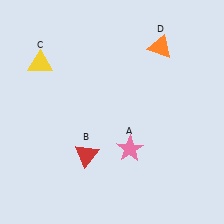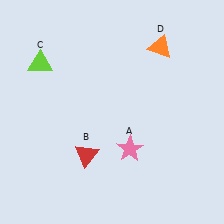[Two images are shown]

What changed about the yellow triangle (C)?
In Image 1, C is yellow. In Image 2, it changed to lime.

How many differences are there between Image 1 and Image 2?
There is 1 difference between the two images.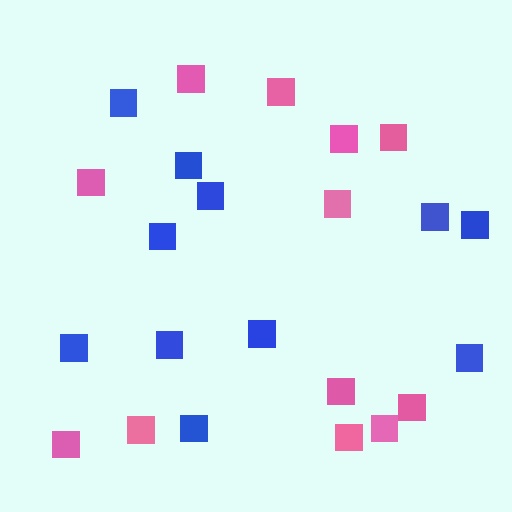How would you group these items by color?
There are 2 groups: one group of pink squares (12) and one group of blue squares (11).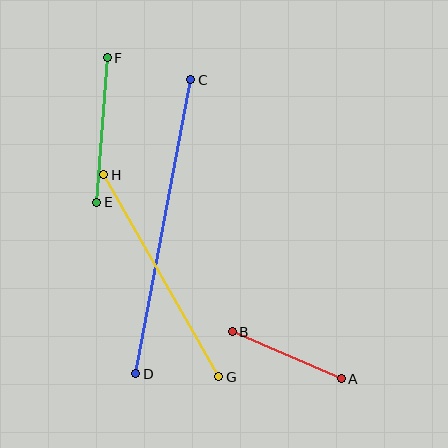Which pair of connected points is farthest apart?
Points C and D are farthest apart.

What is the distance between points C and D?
The distance is approximately 299 pixels.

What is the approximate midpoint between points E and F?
The midpoint is at approximately (102, 130) pixels.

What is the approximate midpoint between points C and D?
The midpoint is at approximately (163, 227) pixels.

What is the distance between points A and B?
The distance is approximately 119 pixels.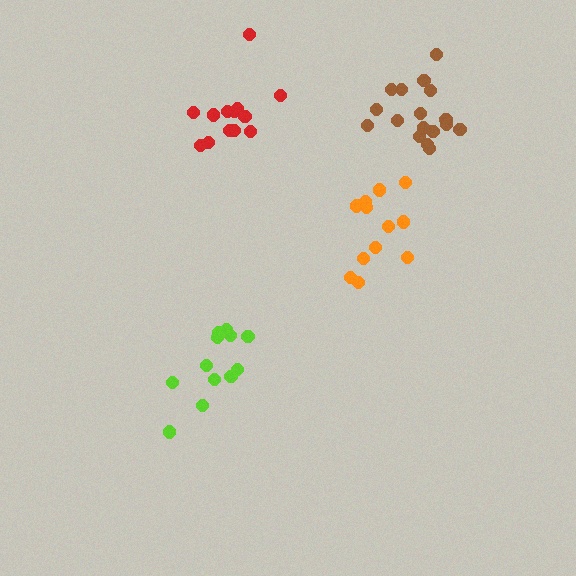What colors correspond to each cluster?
The clusters are colored: lime, orange, brown, red.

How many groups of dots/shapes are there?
There are 4 groups.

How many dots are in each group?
Group 1: 12 dots, Group 2: 12 dots, Group 3: 17 dots, Group 4: 13 dots (54 total).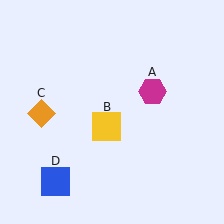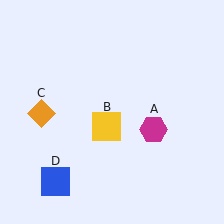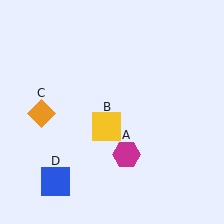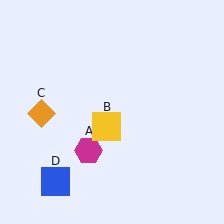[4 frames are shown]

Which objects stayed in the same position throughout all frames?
Yellow square (object B) and orange diamond (object C) and blue square (object D) remained stationary.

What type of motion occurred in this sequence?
The magenta hexagon (object A) rotated clockwise around the center of the scene.